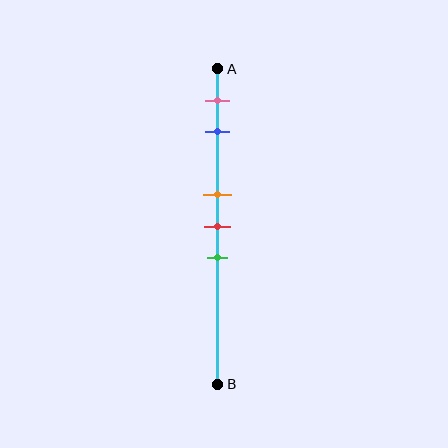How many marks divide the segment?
There are 5 marks dividing the segment.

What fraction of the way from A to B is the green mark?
The green mark is approximately 60% (0.6) of the way from A to B.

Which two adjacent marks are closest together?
The orange and red marks are the closest adjacent pair.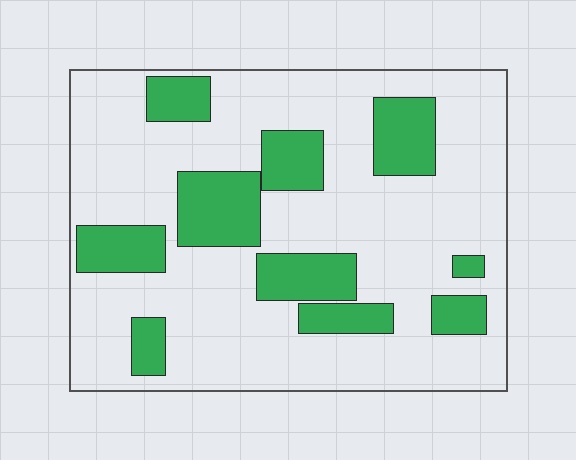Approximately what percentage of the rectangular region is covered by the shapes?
Approximately 25%.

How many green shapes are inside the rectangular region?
10.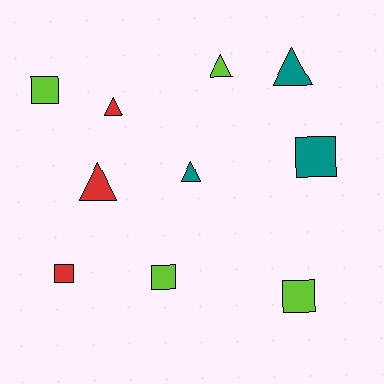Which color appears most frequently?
Lime, with 4 objects.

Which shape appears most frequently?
Square, with 5 objects.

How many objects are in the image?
There are 10 objects.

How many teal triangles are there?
There are 2 teal triangles.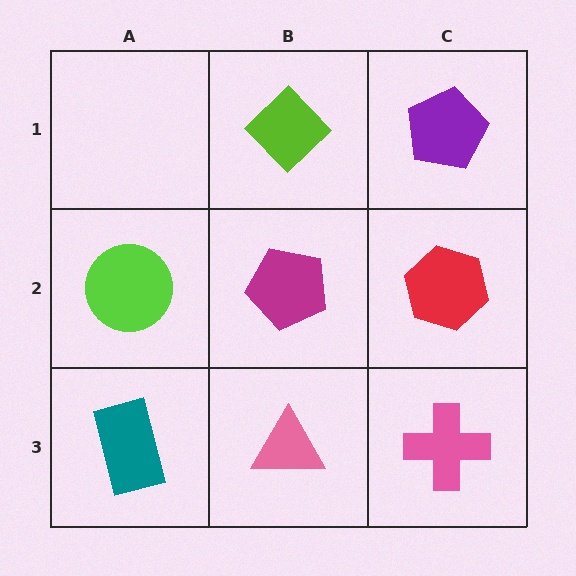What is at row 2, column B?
A magenta pentagon.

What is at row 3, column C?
A pink cross.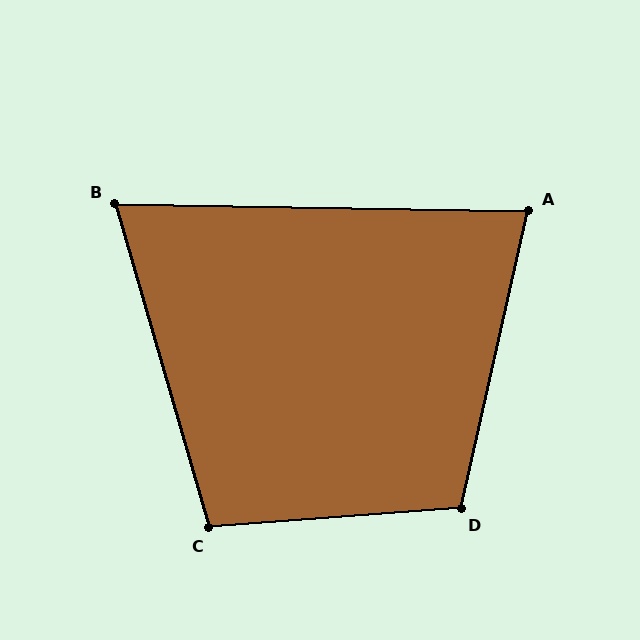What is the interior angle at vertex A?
Approximately 78 degrees (acute).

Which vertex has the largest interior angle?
D, at approximately 107 degrees.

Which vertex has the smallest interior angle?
B, at approximately 73 degrees.